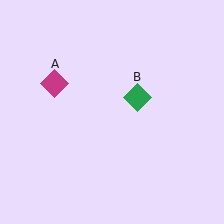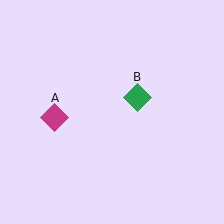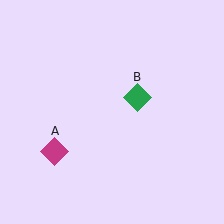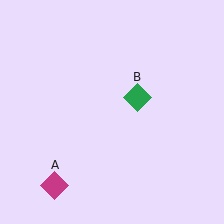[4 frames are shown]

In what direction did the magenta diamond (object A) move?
The magenta diamond (object A) moved down.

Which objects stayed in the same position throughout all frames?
Green diamond (object B) remained stationary.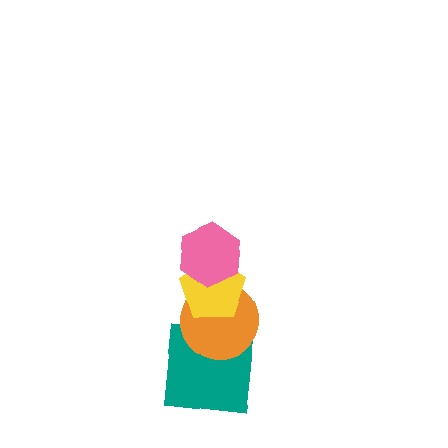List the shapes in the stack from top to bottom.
From top to bottom: the pink hexagon, the yellow pentagon, the orange circle, the teal square.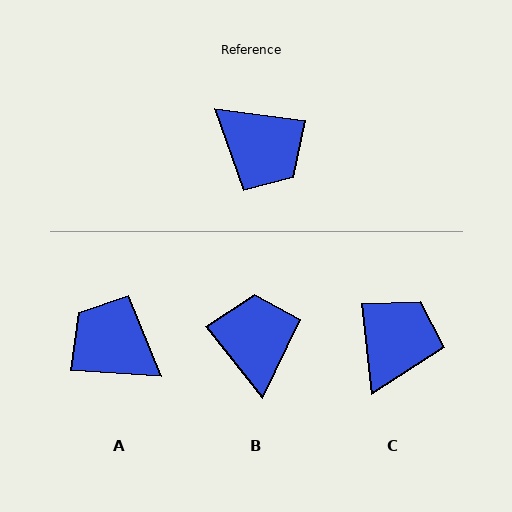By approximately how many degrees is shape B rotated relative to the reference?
Approximately 136 degrees counter-clockwise.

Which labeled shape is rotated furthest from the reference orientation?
A, about 176 degrees away.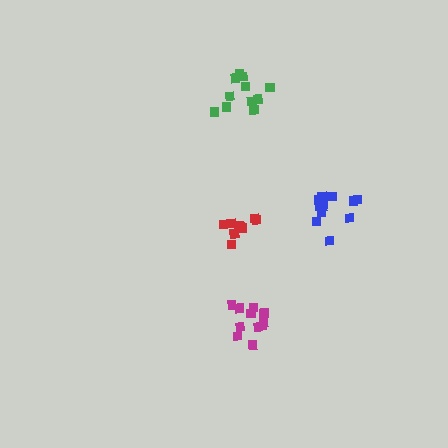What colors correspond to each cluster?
The clusters are colored: blue, green, red, magenta.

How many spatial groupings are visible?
There are 4 spatial groupings.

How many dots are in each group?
Group 1: 12 dots, Group 2: 11 dots, Group 3: 9 dots, Group 4: 11 dots (43 total).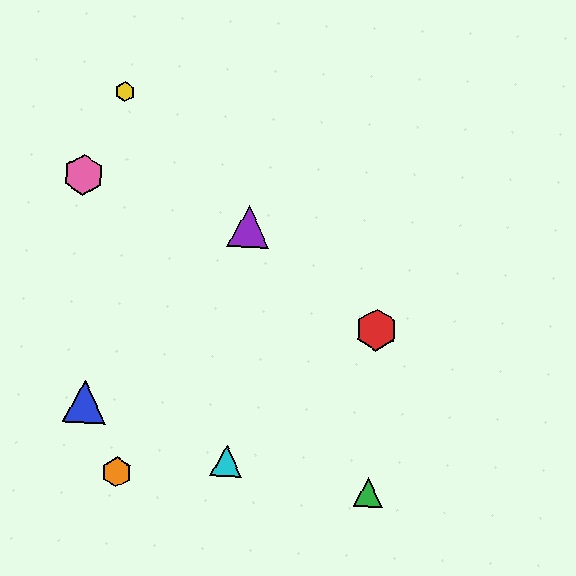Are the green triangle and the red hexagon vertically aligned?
Yes, both are at x≈368.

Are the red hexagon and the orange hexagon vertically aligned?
No, the red hexagon is at x≈377 and the orange hexagon is at x≈117.